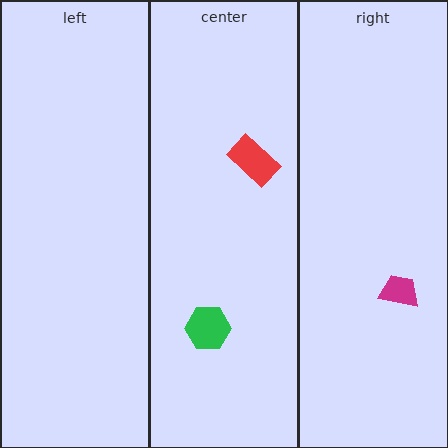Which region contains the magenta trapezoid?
The right region.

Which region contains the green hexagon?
The center region.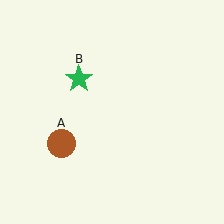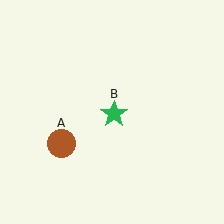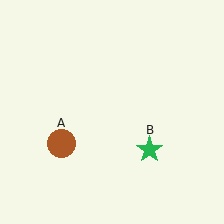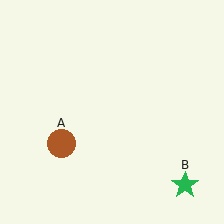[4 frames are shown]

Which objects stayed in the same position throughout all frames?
Brown circle (object A) remained stationary.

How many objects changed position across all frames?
1 object changed position: green star (object B).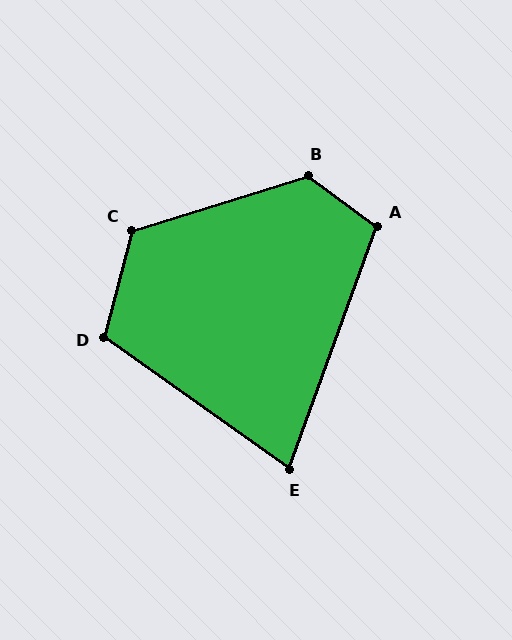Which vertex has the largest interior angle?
B, at approximately 127 degrees.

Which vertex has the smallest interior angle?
E, at approximately 75 degrees.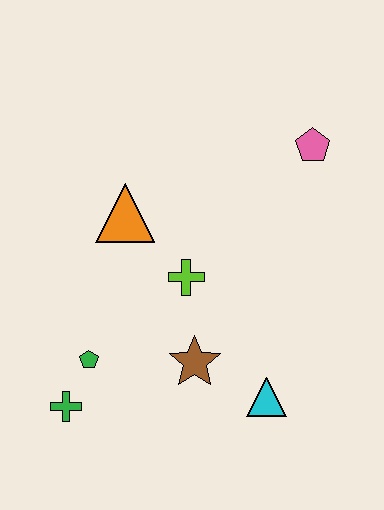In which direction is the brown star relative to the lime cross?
The brown star is below the lime cross.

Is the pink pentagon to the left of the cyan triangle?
No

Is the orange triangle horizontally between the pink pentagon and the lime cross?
No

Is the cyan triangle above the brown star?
No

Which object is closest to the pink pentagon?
The lime cross is closest to the pink pentagon.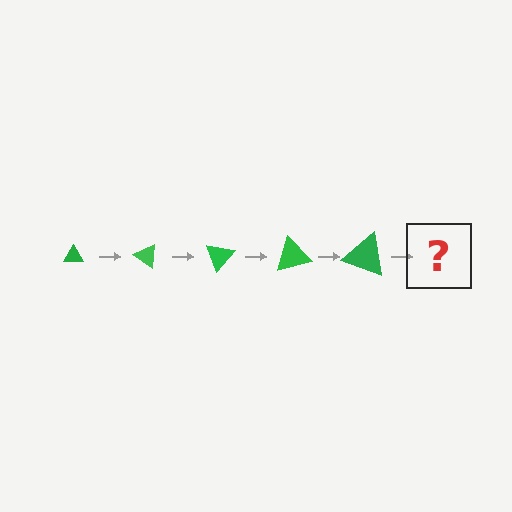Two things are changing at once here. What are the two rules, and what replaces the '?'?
The two rules are that the triangle grows larger each step and it rotates 35 degrees each step. The '?' should be a triangle, larger than the previous one and rotated 175 degrees from the start.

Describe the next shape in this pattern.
It should be a triangle, larger than the previous one and rotated 175 degrees from the start.